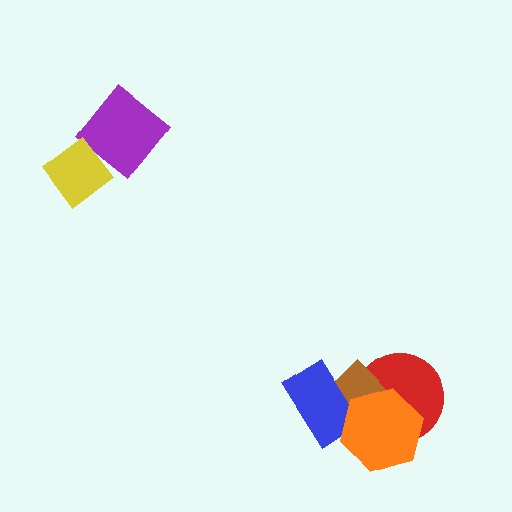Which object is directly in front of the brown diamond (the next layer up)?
The blue rectangle is directly in front of the brown diamond.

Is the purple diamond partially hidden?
Yes, it is partially covered by another shape.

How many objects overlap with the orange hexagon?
3 objects overlap with the orange hexagon.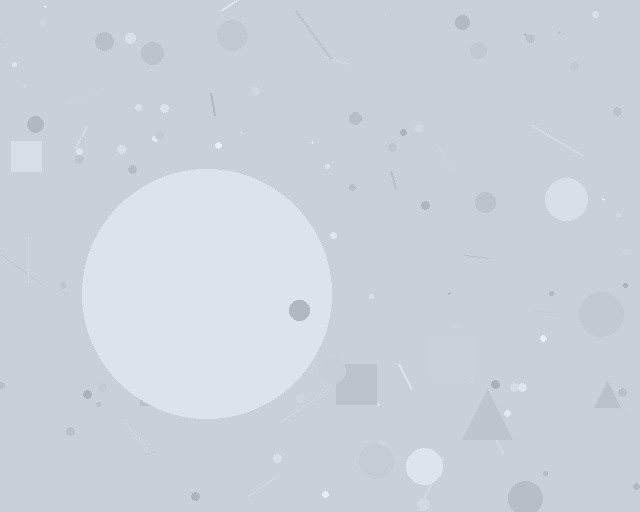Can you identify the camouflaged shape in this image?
The camouflaged shape is a circle.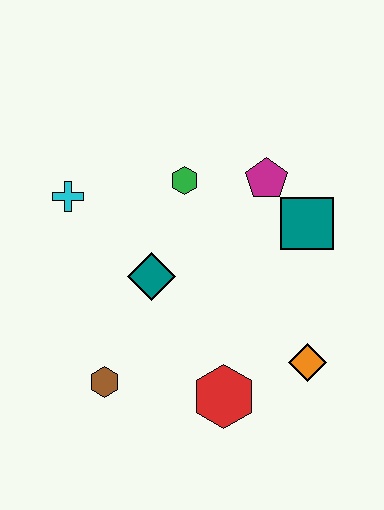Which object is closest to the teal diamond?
The green hexagon is closest to the teal diamond.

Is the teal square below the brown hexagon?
No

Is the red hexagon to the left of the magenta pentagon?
Yes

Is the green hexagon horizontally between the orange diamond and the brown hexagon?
Yes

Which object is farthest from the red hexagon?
The cyan cross is farthest from the red hexagon.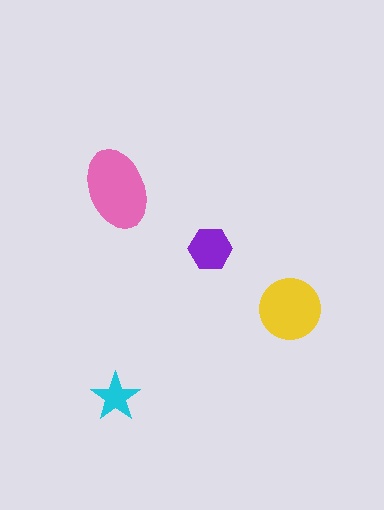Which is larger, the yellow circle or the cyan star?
The yellow circle.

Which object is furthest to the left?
The cyan star is leftmost.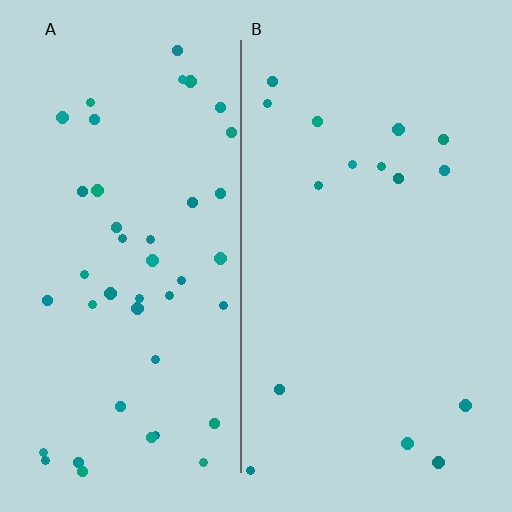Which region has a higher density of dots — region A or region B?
A (the left).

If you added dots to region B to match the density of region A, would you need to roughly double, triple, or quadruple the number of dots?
Approximately triple.